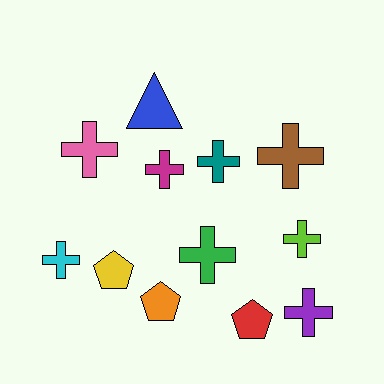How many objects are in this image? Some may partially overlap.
There are 12 objects.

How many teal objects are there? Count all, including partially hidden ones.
There is 1 teal object.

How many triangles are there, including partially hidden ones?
There is 1 triangle.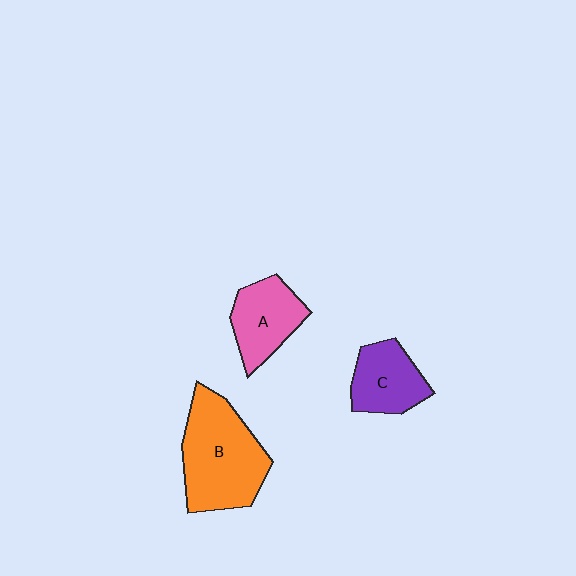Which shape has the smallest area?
Shape C (purple).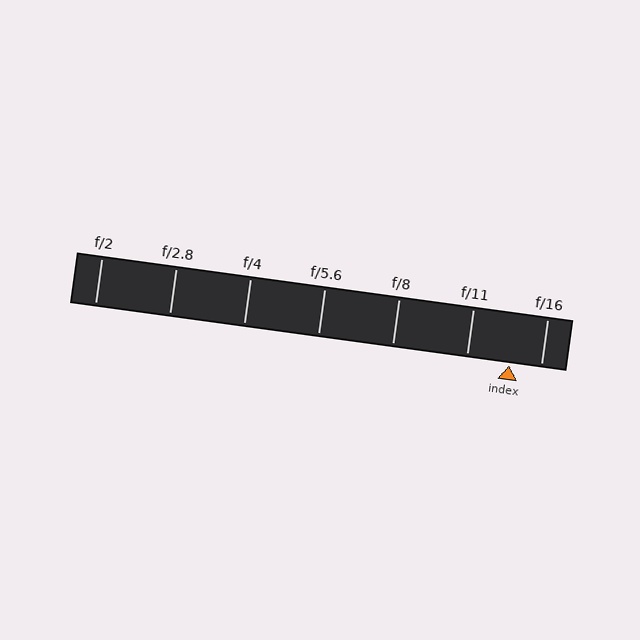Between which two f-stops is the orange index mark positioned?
The index mark is between f/11 and f/16.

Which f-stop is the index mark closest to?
The index mark is closest to f/16.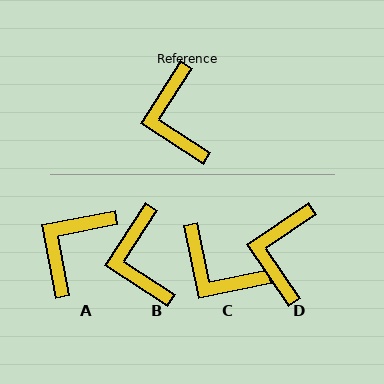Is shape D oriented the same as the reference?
No, it is off by about 23 degrees.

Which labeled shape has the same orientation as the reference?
B.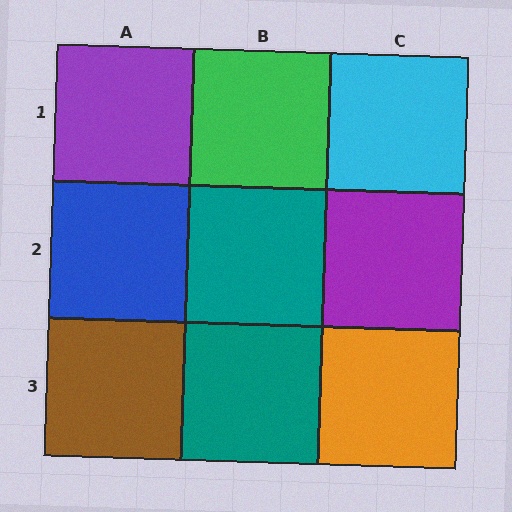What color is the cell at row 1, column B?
Green.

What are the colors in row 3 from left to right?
Brown, teal, orange.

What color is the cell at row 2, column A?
Blue.